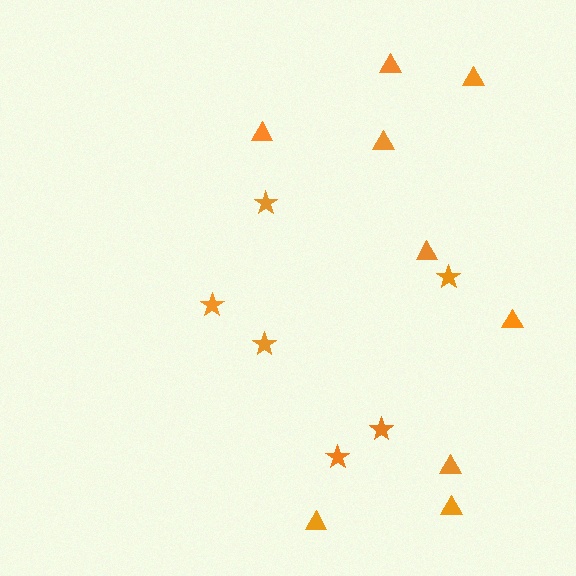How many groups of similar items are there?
There are 2 groups: one group of triangles (9) and one group of stars (6).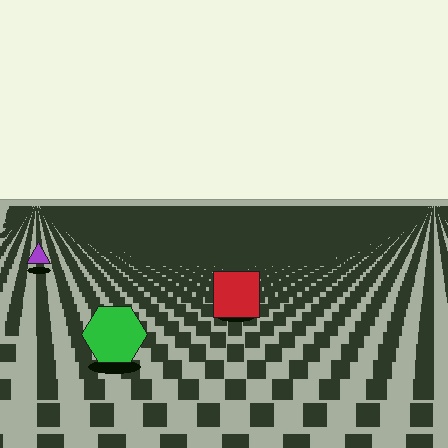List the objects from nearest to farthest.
From nearest to farthest: the green hexagon, the red square, the purple triangle.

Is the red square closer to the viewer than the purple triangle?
Yes. The red square is closer — you can tell from the texture gradient: the ground texture is coarser near it.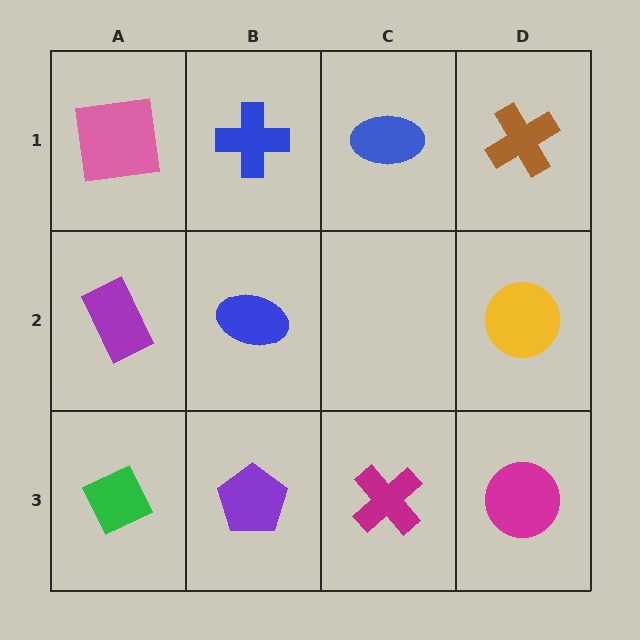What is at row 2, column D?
A yellow circle.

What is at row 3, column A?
A green diamond.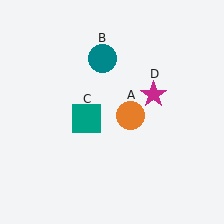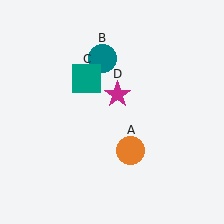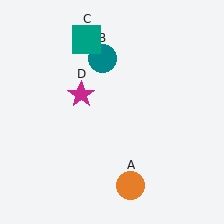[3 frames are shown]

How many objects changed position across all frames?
3 objects changed position: orange circle (object A), teal square (object C), magenta star (object D).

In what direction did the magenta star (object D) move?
The magenta star (object D) moved left.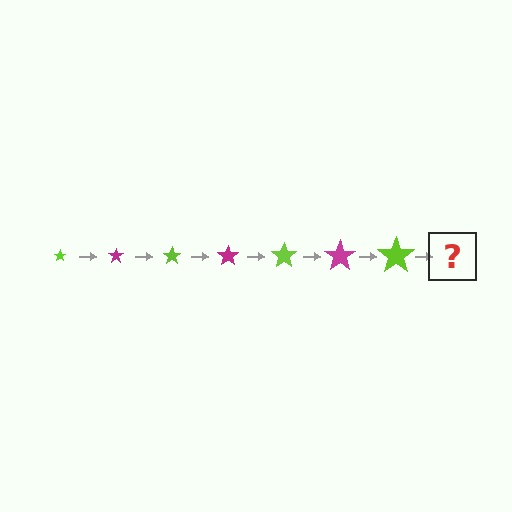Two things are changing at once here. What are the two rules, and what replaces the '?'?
The two rules are that the star grows larger each step and the color cycles through lime and magenta. The '?' should be a magenta star, larger than the previous one.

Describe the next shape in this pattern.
It should be a magenta star, larger than the previous one.